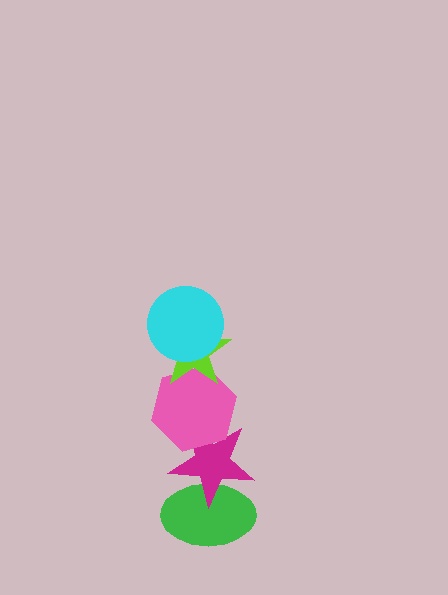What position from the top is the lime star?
The lime star is 2nd from the top.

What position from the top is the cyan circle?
The cyan circle is 1st from the top.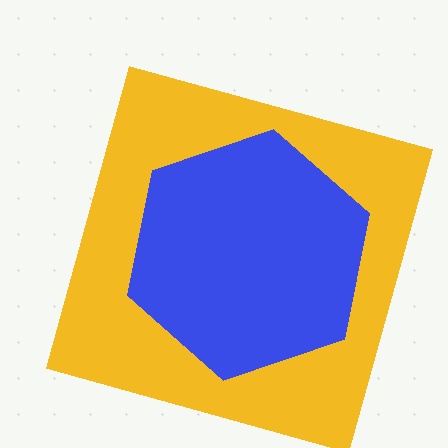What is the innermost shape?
The blue hexagon.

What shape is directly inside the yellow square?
The blue hexagon.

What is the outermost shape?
The yellow square.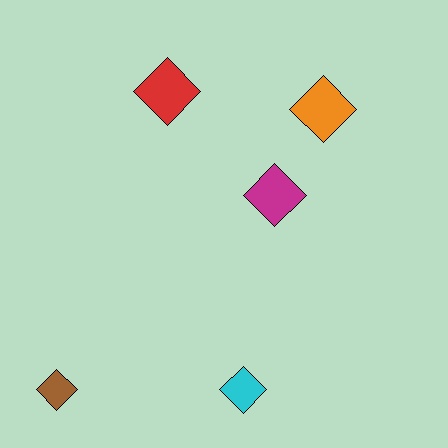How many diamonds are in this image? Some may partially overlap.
There are 5 diamonds.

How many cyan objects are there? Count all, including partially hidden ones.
There is 1 cyan object.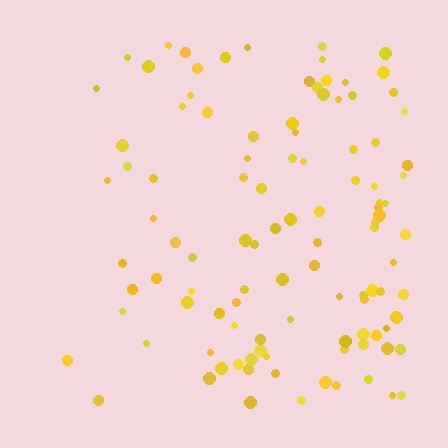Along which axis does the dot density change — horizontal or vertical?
Horizontal.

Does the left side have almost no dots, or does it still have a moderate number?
Still a moderate number, just noticeably fewer than the right.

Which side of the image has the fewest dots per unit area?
The left.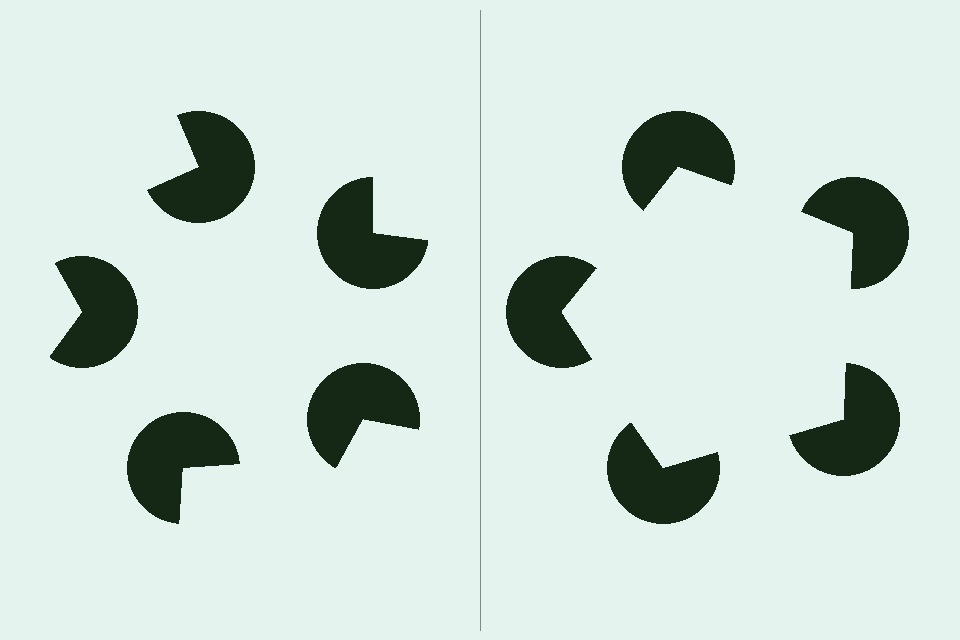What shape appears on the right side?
An illusory pentagon.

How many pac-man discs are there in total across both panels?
10 — 5 on each side.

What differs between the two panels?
The pac-man discs are positioned identically on both sides; only the wedge orientations differ. On the right they align to a pentagon; on the left they are misaligned.